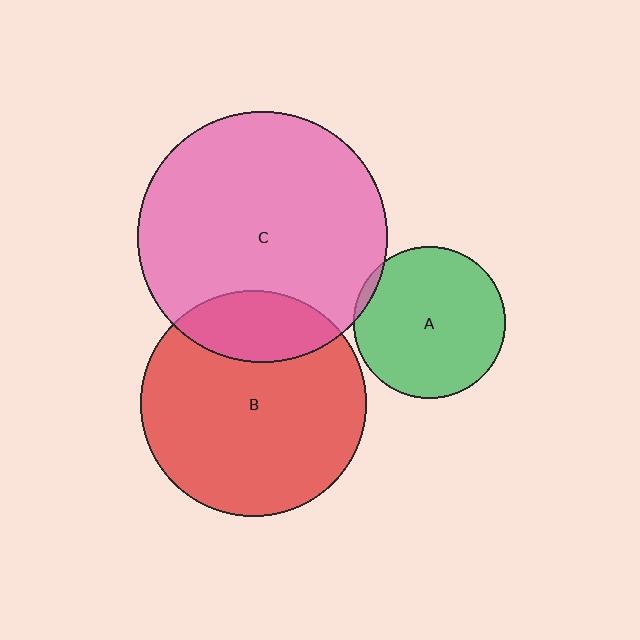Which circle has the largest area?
Circle C (pink).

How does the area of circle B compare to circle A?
Approximately 2.2 times.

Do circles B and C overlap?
Yes.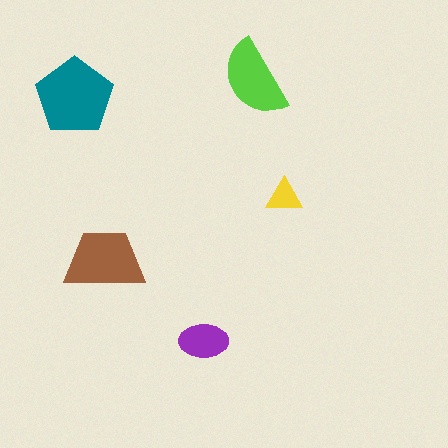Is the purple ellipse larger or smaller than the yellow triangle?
Larger.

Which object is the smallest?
The yellow triangle.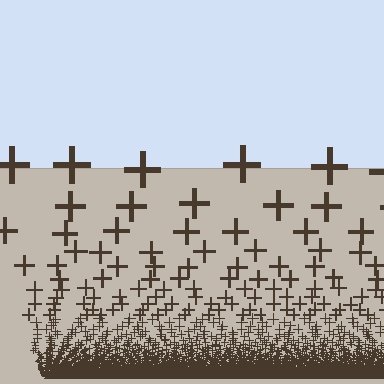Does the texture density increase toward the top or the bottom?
Density increases toward the bottom.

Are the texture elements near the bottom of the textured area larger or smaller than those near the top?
Smaller. The gradient is inverted — elements near the bottom are smaller and denser.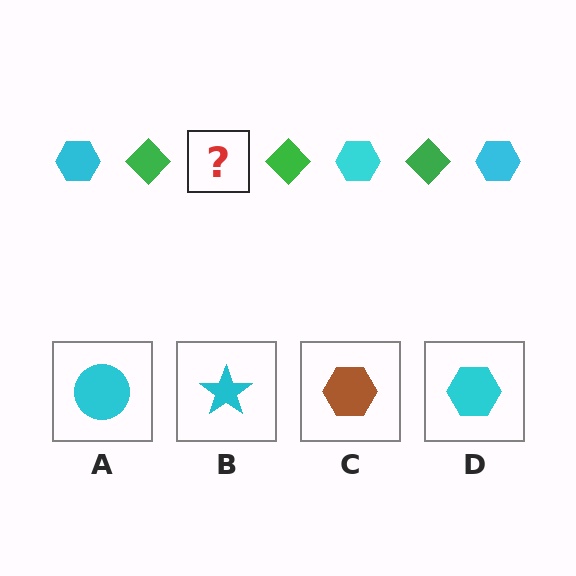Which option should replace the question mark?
Option D.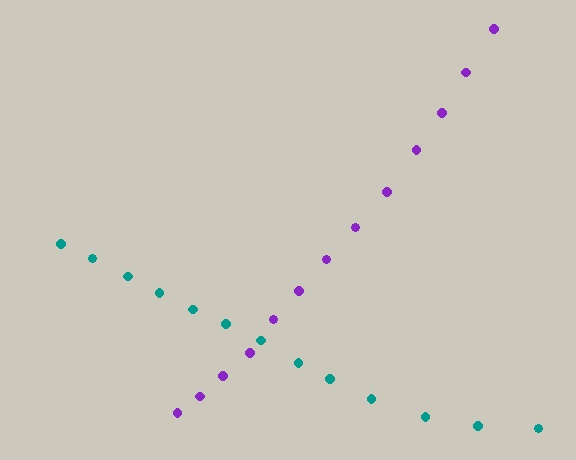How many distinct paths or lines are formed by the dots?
There are 2 distinct paths.